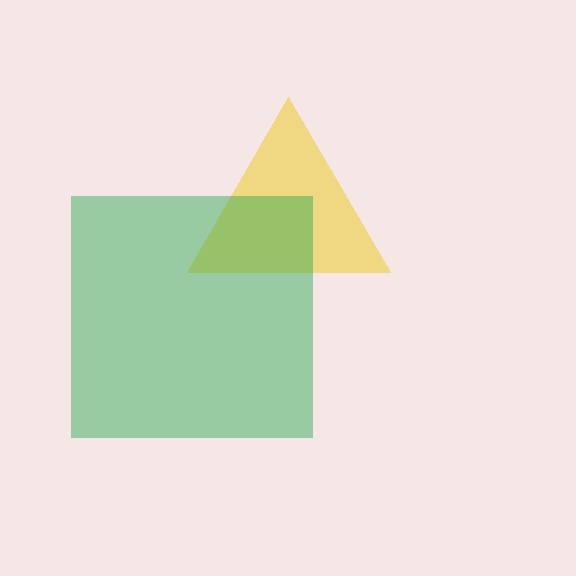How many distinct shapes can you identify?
There are 2 distinct shapes: a yellow triangle, a green square.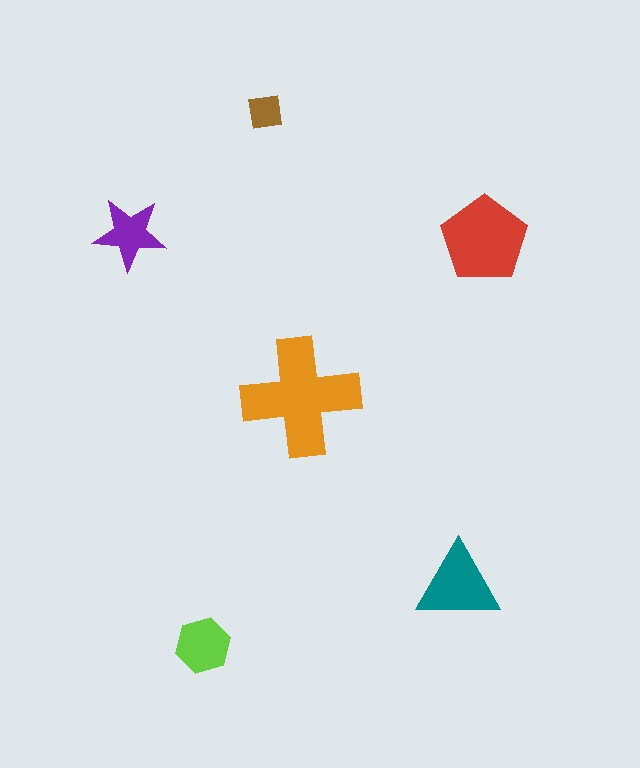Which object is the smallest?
The brown square.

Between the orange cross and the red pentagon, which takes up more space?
The orange cross.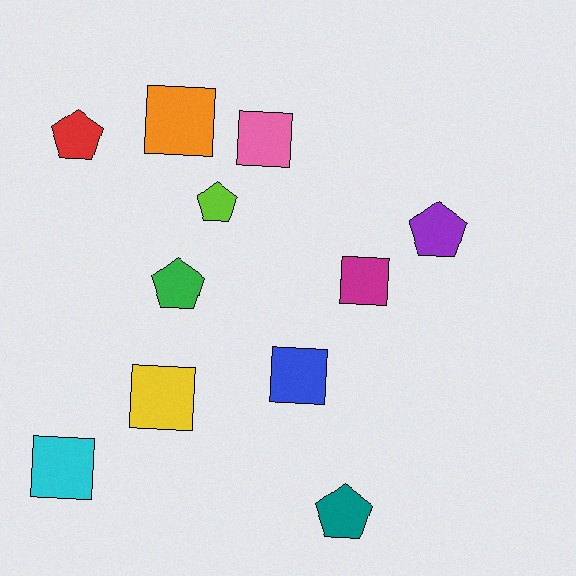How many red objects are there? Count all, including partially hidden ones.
There is 1 red object.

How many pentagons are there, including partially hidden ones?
There are 5 pentagons.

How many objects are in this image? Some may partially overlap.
There are 11 objects.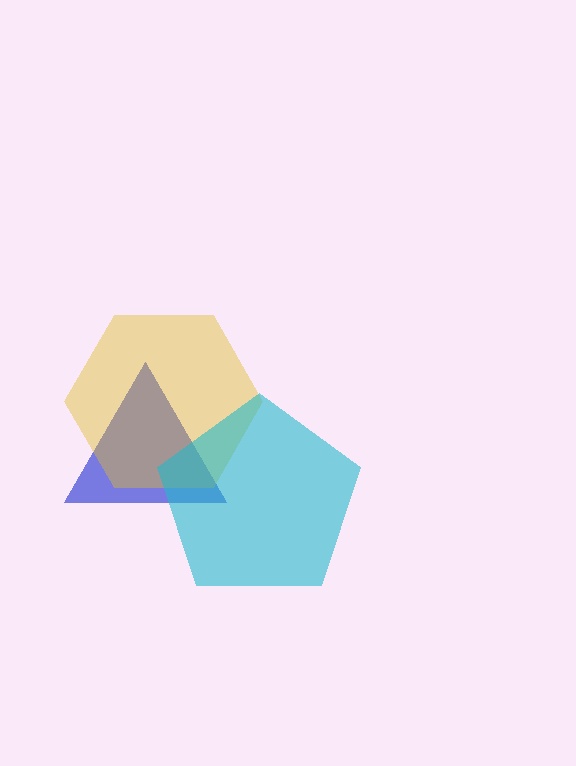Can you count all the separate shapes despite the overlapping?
Yes, there are 3 separate shapes.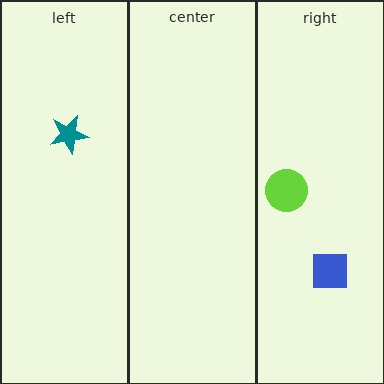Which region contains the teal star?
The left region.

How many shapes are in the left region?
1.